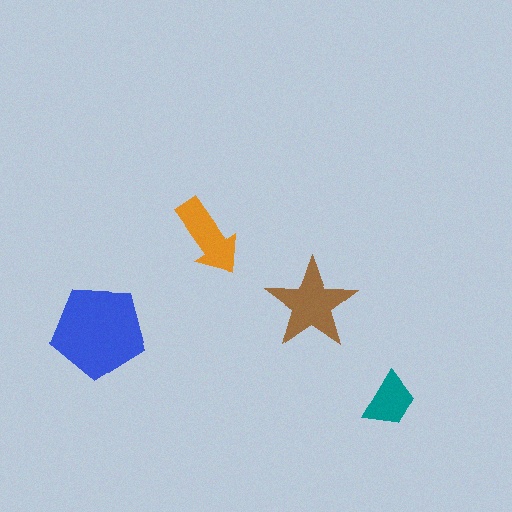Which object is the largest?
The blue pentagon.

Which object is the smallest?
The teal trapezoid.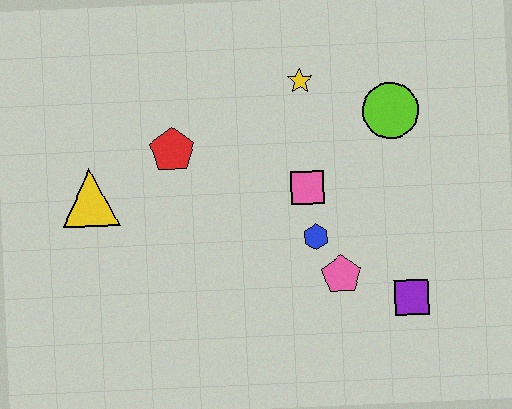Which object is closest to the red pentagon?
The yellow triangle is closest to the red pentagon.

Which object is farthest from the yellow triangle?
The purple square is farthest from the yellow triangle.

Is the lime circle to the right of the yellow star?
Yes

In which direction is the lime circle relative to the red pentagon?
The lime circle is to the right of the red pentagon.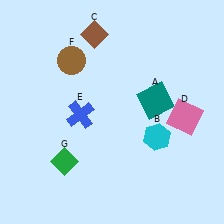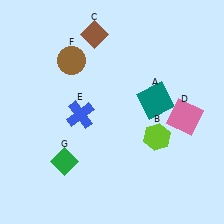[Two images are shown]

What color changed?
The hexagon (B) changed from cyan in Image 1 to lime in Image 2.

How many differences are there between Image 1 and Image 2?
There is 1 difference between the two images.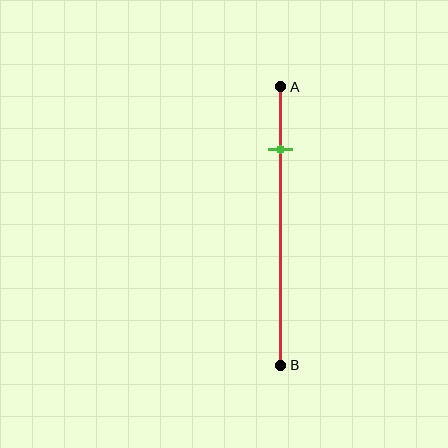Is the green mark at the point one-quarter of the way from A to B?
Yes, the mark is approximately at the one-quarter point.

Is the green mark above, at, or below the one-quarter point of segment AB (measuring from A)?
The green mark is approximately at the one-quarter point of segment AB.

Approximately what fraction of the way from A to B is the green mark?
The green mark is approximately 25% of the way from A to B.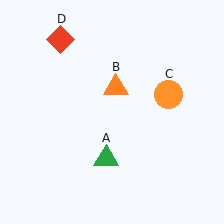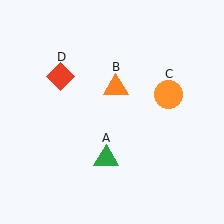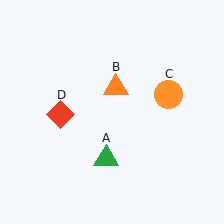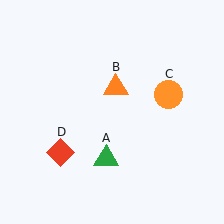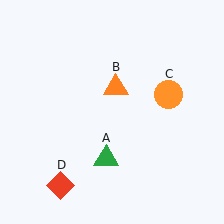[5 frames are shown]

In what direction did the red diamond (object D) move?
The red diamond (object D) moved down.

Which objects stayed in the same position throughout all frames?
Green triangle (object A) and orange triangle (object B) and orange circle (object C) remained stationary.